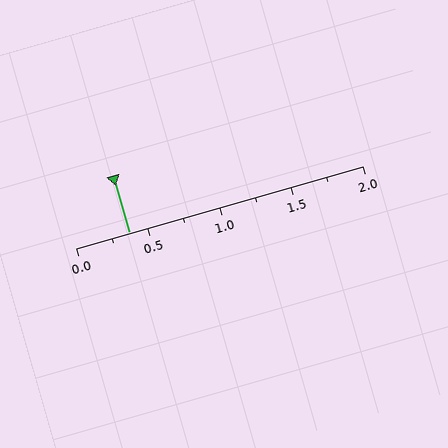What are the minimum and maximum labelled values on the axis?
The axis runs from 0.0 to 2.0.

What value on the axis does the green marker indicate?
The marker indicates approximately 0.38.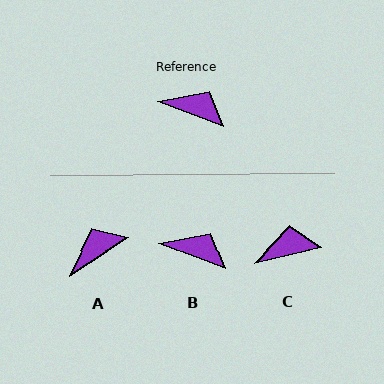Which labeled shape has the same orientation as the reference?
B.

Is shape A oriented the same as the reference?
No, it is off by about 54 degrees.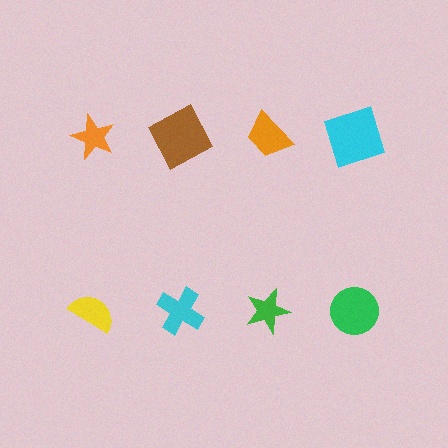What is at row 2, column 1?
A yellow semicircle.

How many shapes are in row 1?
4 shapes.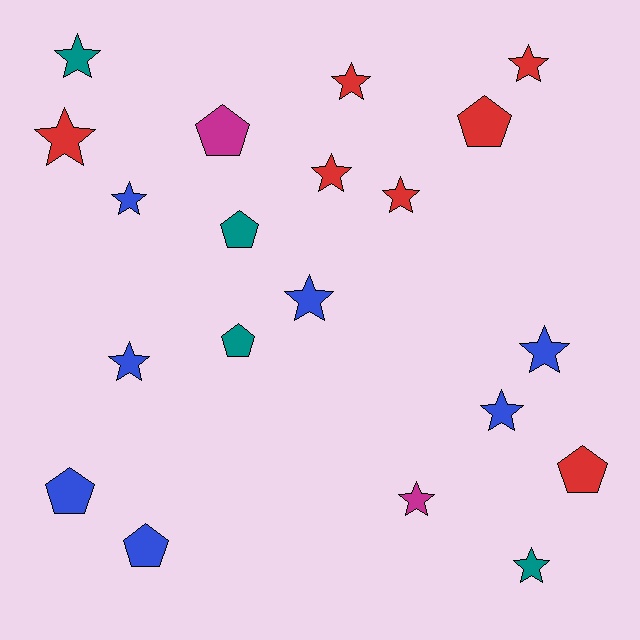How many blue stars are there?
There are 5 blue stars.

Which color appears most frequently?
Red, with 7 objects.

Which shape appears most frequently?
Star, with 13 objects.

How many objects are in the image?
There are 20 objects.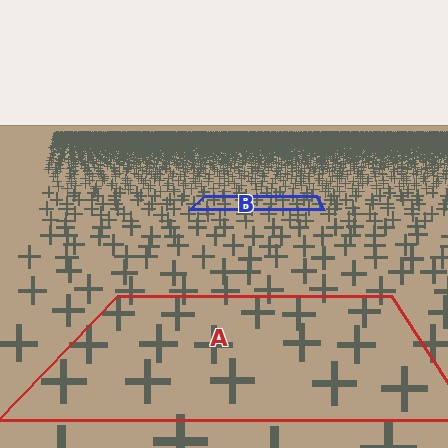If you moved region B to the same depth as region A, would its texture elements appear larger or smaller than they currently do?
They would appear larger. At a closer depth, the same texture elements are projected at a bigger on-screen size.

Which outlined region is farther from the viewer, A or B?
Region B is farther from the viewer — the texture elements inside it appear smaller and more densely packed.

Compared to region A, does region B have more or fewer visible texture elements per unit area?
Region B has more texture elements per unit area — they are packed more densely because it is farther away.